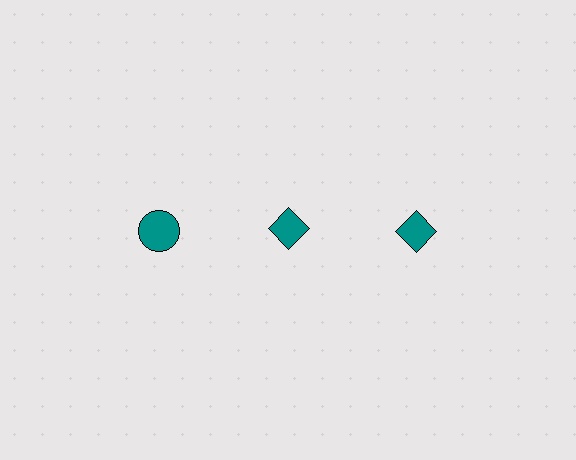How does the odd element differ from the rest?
It has a different shape: circle instead of diamond.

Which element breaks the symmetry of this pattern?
The teal circle in the top row, leftmost column breaks the symmetry. All other shapes are teal diamonds.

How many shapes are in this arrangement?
There are 3 shapes arranged in a grid pattern.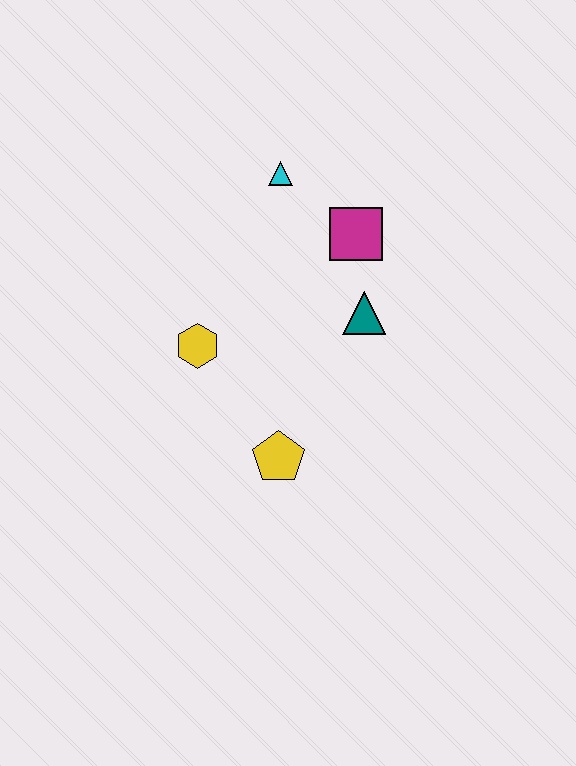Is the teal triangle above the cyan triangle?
No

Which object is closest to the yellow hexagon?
The yellow pentagon is closest to the yellow hexagon.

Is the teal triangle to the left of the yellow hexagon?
No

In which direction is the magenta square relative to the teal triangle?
The magenta square is above the teal triangle.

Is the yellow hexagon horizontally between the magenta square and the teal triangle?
No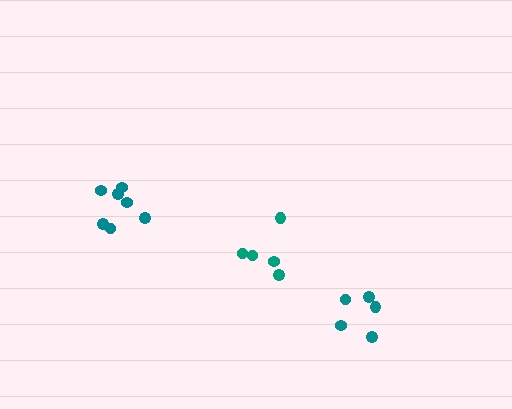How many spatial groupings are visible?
There are 3 spatial groupings.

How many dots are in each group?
Group 1: 5 dots, Group 2: 5 dots, Group 3: 7 dots (17 total).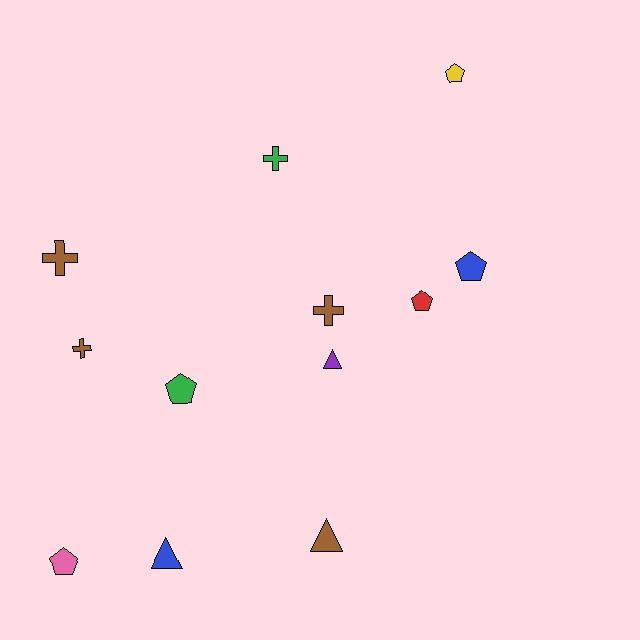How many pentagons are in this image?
There are 5 pentagons.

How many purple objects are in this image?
There is 1 purple object.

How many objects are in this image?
There are 12 objects.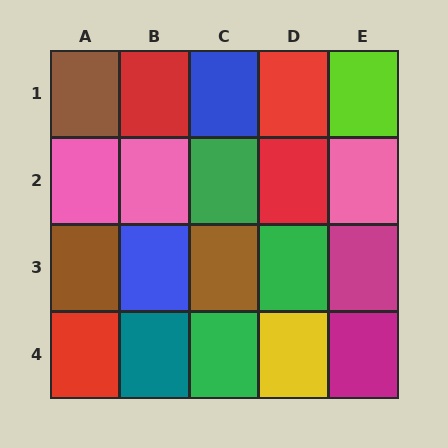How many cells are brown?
3 cells are brown.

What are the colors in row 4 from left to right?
Red, teal, green, yellow, magenta.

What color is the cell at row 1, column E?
Lime.